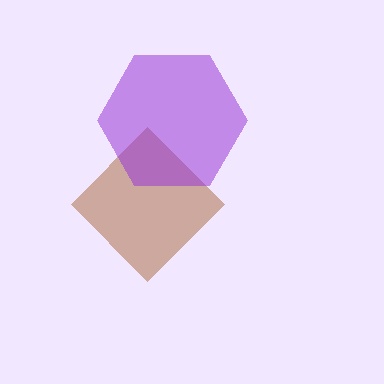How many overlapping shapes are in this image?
There are 2 overlapping shapes in the image.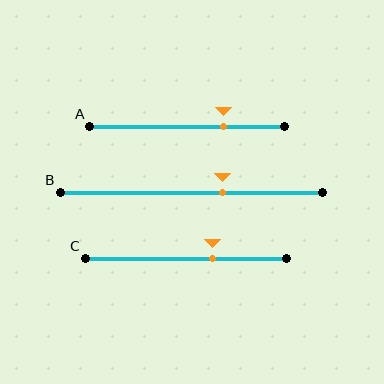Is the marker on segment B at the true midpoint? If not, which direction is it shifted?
No, the marker on segment B is shifted to the right by about 12% of the segment length.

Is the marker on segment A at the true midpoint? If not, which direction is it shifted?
No, the marker on segment A is shifted to the right by about 19% of the segment length.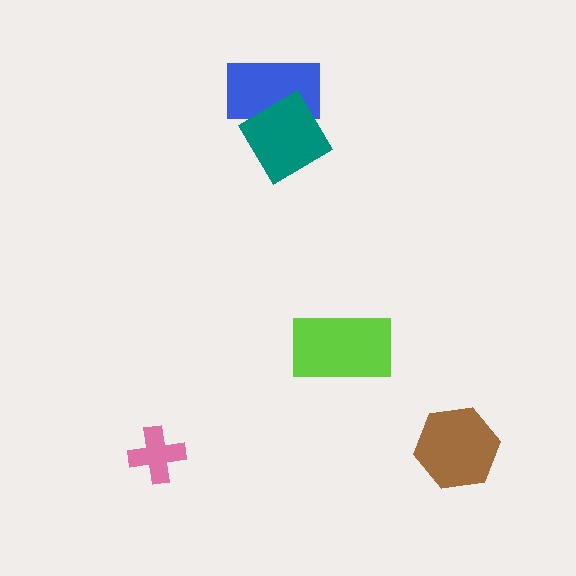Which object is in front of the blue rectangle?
The teal diamond is in front of the blue rectangle.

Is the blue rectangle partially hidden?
Yes, it is partially covered by another shape.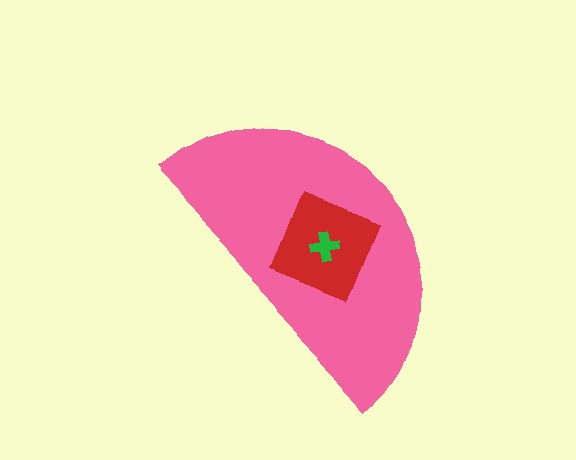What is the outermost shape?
The pink semicircle.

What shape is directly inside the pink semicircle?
The red diamond.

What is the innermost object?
The green cross.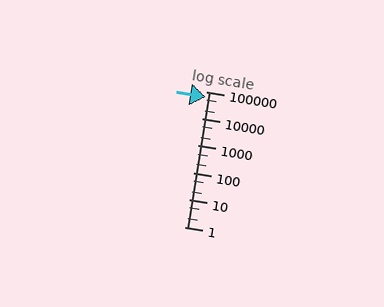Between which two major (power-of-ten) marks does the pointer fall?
The pointer is between 10000 and 100000.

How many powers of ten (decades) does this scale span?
The scale spans 5 decades, from 1 to 100000.